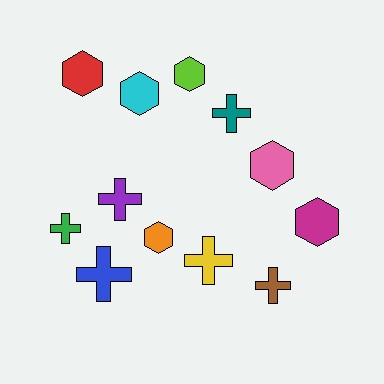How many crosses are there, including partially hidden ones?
There are 6 crosses.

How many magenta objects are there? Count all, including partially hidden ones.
There is 1 magenta object.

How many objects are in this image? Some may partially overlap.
There are 12 objects.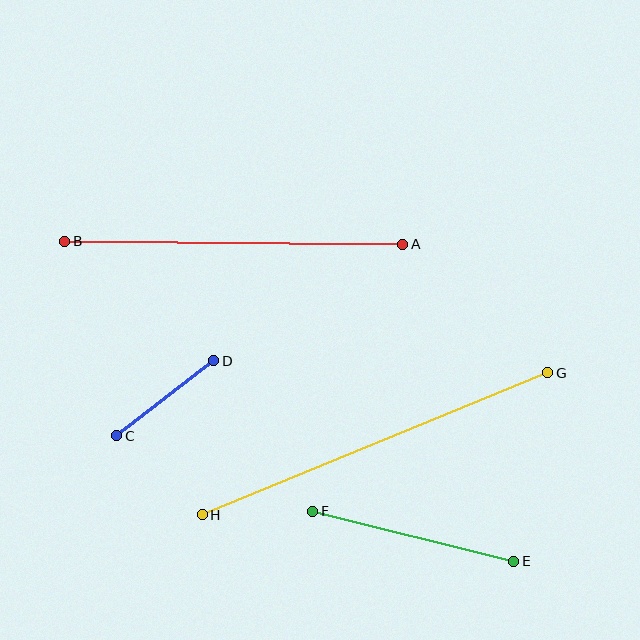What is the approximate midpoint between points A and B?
The midpoint is at approximately (234, 243) pixels.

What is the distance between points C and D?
The distance is approximately 122 pixels.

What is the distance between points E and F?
The distance is approximately 207 pixels.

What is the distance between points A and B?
The distance is approximately 338 pixels.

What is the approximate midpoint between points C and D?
The midpoint is at approximately (165, 398) pixels.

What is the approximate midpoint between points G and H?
The midpoint is at approximately (375, 444) pixels.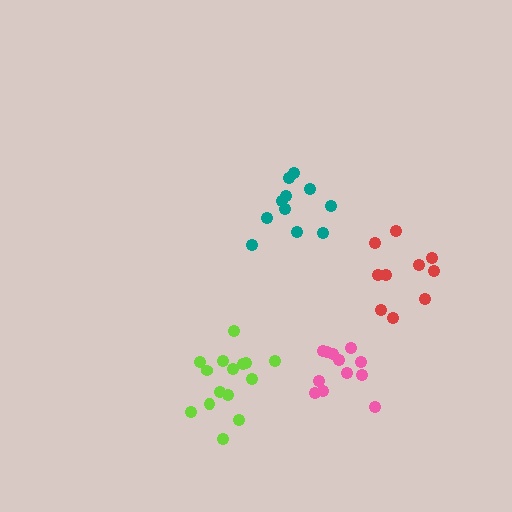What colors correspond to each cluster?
The clusters are colored: pink, red, teal, lime.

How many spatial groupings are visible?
There are 4 spatial groupings.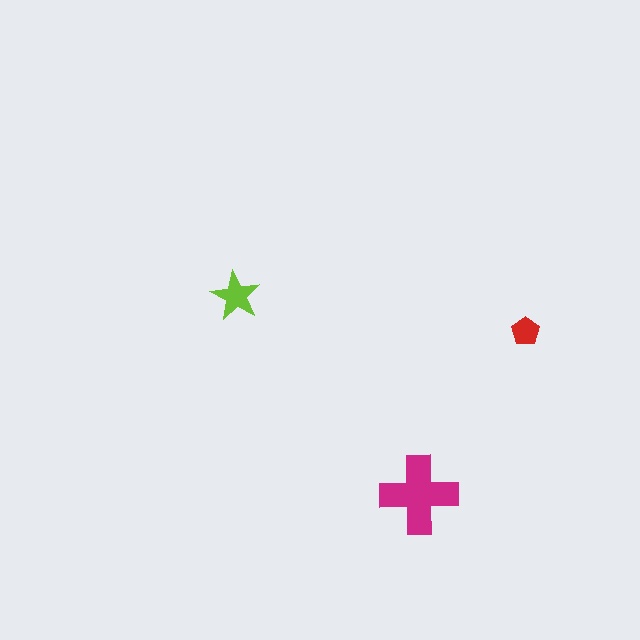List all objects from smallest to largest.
The red pentagon, the lime star, the magenta cross.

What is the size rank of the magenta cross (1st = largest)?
1st.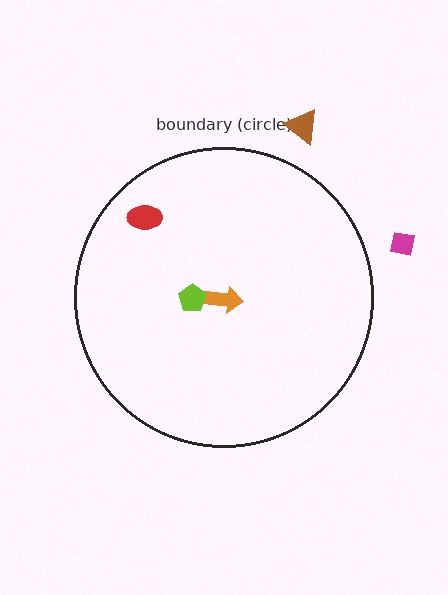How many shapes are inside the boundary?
3 inside, 2 outside.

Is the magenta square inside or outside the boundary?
Outside.